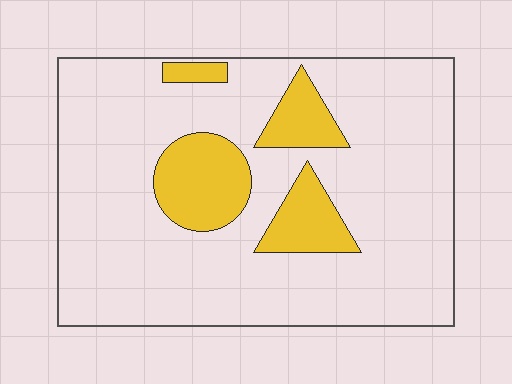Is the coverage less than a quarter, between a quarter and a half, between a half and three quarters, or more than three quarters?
Less than a quarter.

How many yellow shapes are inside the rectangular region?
4.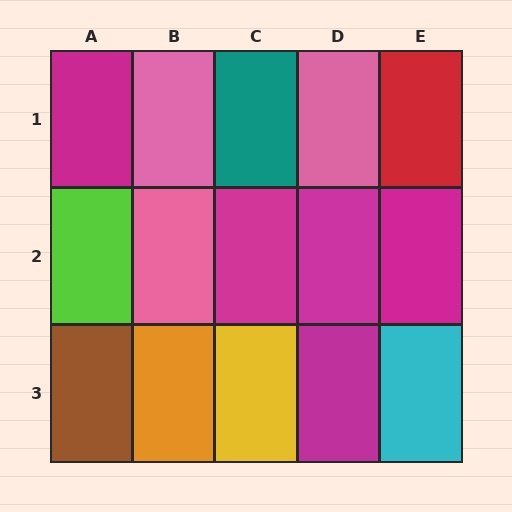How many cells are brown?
1 cell is brown.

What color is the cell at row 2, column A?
Lime.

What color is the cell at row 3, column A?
Brown.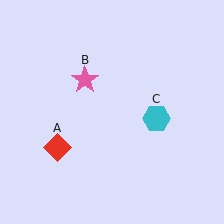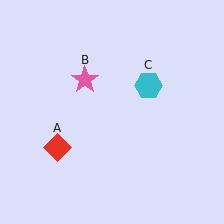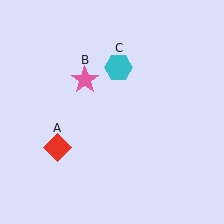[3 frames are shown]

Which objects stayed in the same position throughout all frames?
Red diamond (object A) and pink star (object B) remained stationary.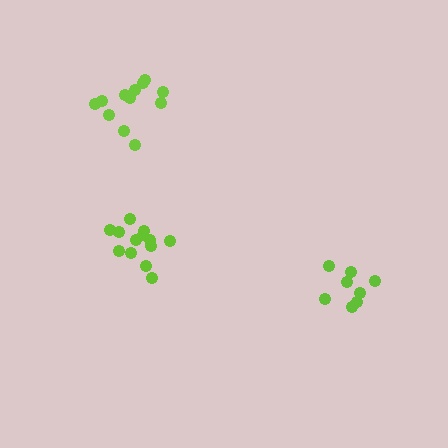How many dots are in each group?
Group 1: 13 dots, Group 2: 8 dots, Group 3: 12 dots (33 total).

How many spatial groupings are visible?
There are 3 spatial groupings.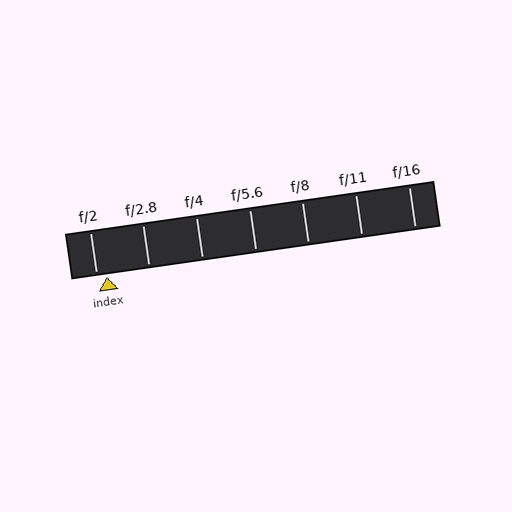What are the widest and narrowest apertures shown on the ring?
The widest aperture shown is f/2 and the narrowest is f/16.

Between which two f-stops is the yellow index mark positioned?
The index mark is between f/2 and f/2.8.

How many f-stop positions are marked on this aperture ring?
There are 7 f-stop positions marked.